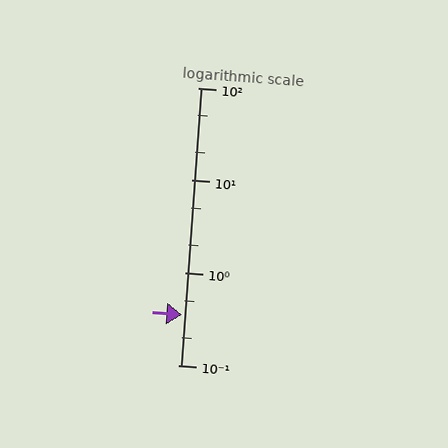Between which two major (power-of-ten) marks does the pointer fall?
The pointer is between 0.1 and 1.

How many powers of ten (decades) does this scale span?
The scale spans 3 decades, from 0.1 to 100.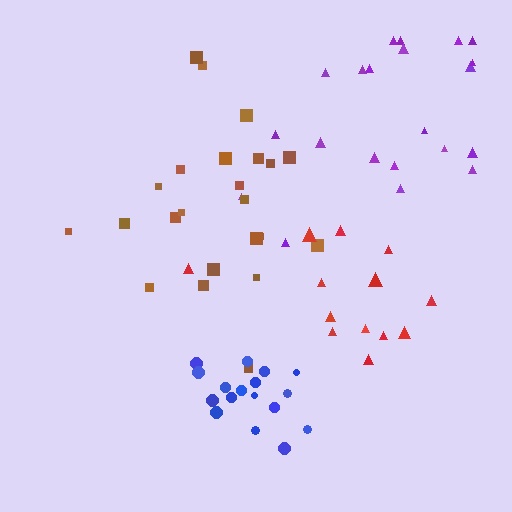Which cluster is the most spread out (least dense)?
Red.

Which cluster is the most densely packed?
Blue.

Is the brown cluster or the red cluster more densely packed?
Brown.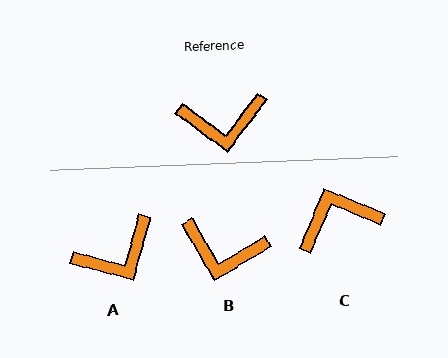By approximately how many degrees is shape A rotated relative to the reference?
Approximately 21 degrees counter-clockwise.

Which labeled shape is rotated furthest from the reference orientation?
C, about 166 degrees away.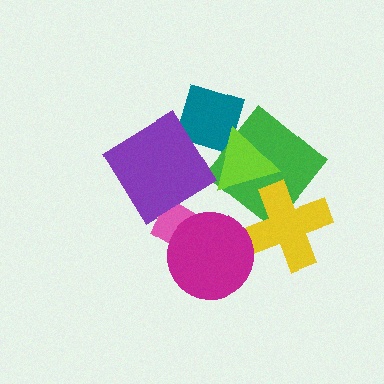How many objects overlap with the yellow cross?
1 object overlaps with the yellow cross.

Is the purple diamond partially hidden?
No, no other shape covers it.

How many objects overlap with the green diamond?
3 objects overlap with the green diamond.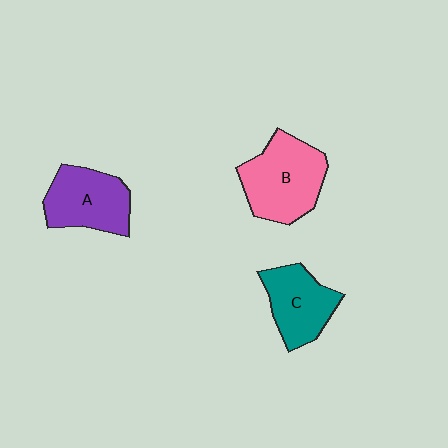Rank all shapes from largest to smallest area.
From largest to smallest: B (pink), A (purple), C (teal).